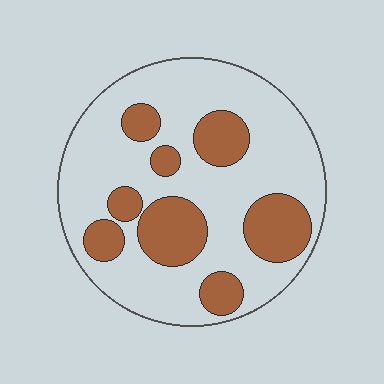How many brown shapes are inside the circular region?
8.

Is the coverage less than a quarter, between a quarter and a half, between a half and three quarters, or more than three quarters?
Between a quarter and a half.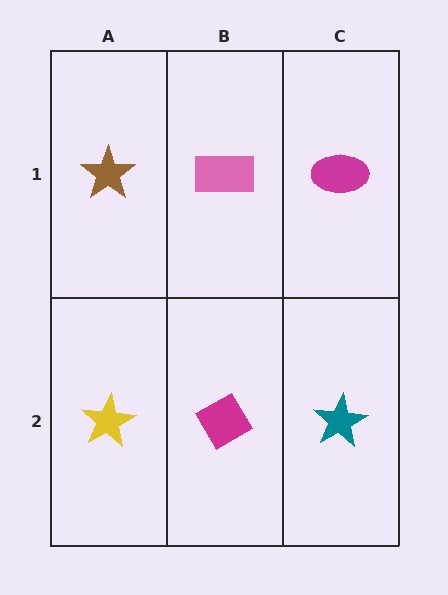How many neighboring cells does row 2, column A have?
2.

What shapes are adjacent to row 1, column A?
A yellow star (row 2, column A), a pink rectangle (row 1, column B).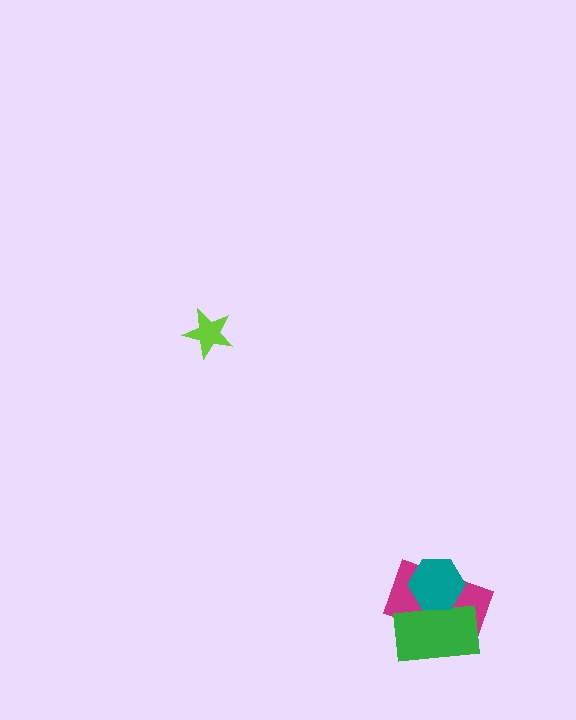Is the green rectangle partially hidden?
Yes, it is partially covered by another shape.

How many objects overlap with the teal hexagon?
2 objects overlap with the teal hexagon.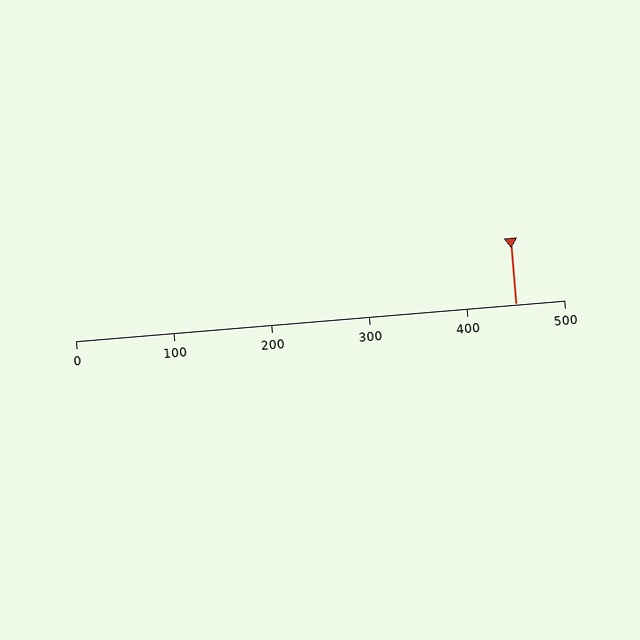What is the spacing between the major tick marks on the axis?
The major ticks are spaced 100 apart.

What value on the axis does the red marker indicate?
The marker indicates approximately 450.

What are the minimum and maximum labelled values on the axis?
The axis runs from 0 to 500.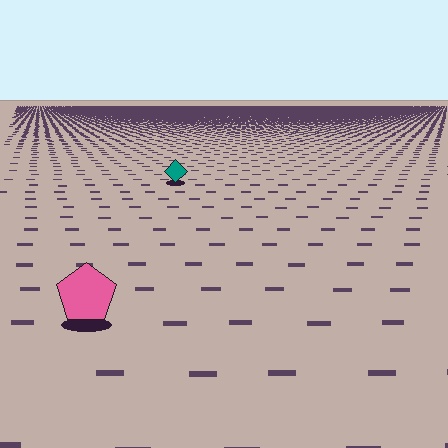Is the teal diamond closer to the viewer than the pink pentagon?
No. The pink pentagon is closer — you can tell from the texture gradient: the ground texture is coarser near it.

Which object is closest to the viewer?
The pink pentagon is closest. The texture marks near it are larger and more spread out.